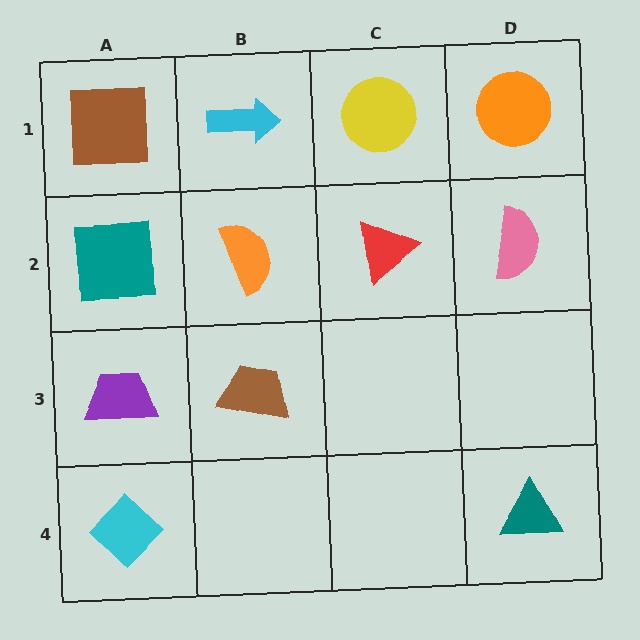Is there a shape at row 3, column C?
No, that cell is empty.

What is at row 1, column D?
An orange circle.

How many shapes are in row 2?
4 shapes.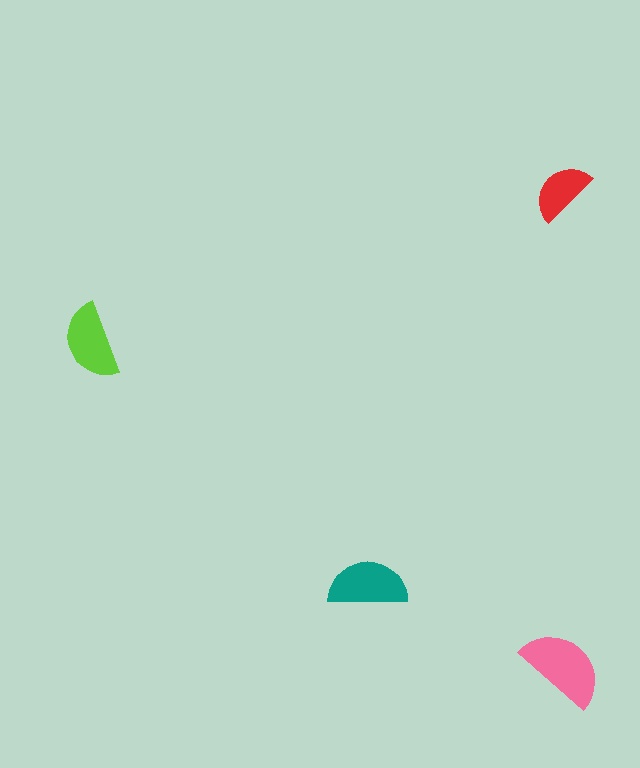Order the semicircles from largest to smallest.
the pink one, the teal one, the lime one, the red one.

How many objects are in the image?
There are 4 objects in the image.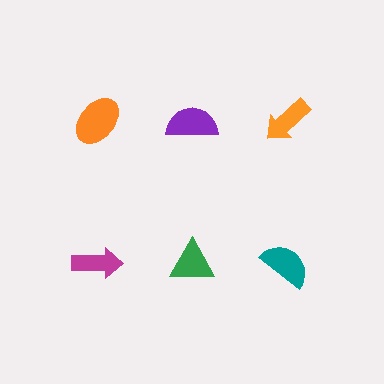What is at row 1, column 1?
An orange ellipse.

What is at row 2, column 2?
A green triangle.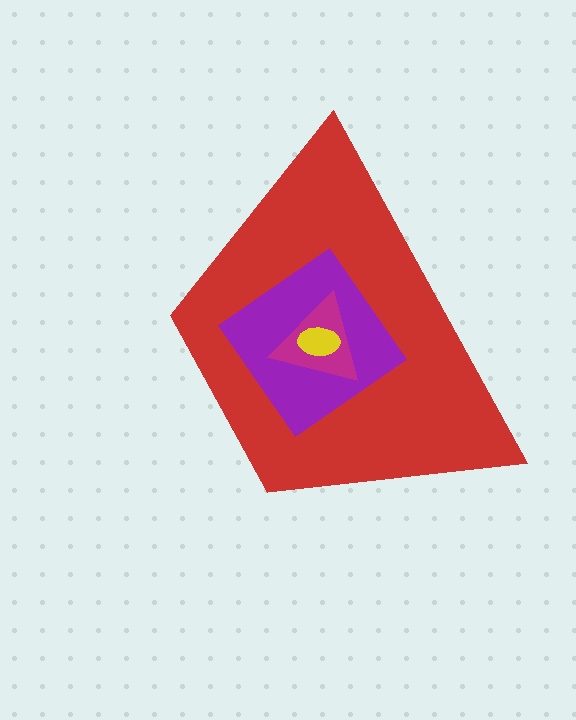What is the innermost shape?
The yellow ellipse.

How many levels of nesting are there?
4.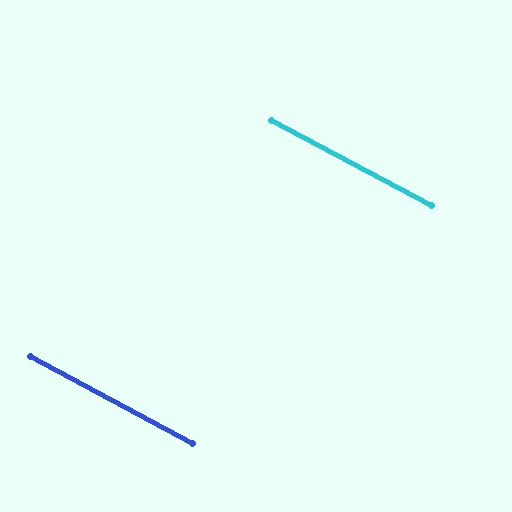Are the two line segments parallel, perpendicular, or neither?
Parallel — their directions differ by only 0.4°.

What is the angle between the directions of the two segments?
Approximately 0 degrees.